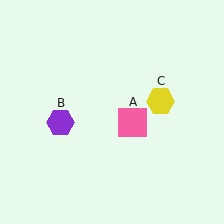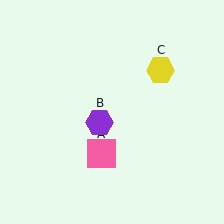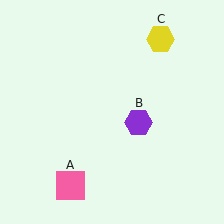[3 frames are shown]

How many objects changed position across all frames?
3 objects changed position: pink square (object A), purple hexagon (object B), yellow hexagon (object C).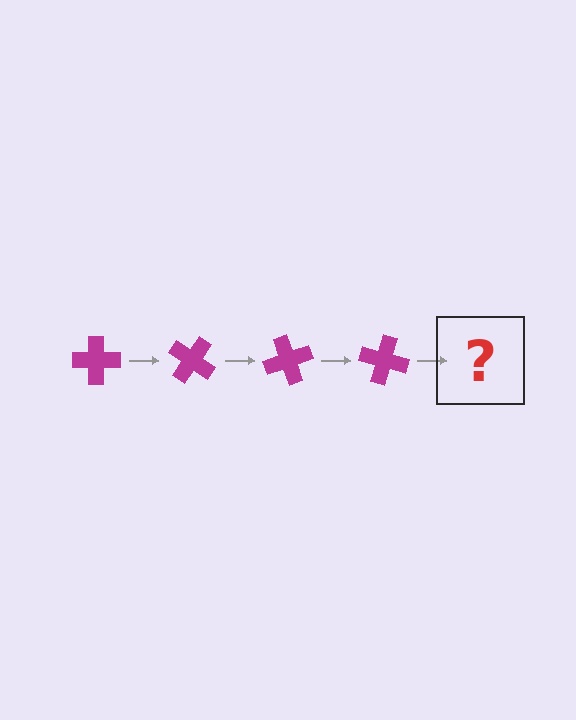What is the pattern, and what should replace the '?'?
The pattern is that the cross rotates 35 degrees each step. The '?' should be a magenta cross rotated 140 degrees.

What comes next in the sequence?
The next element should be a magenta cross rotated 140 degrees.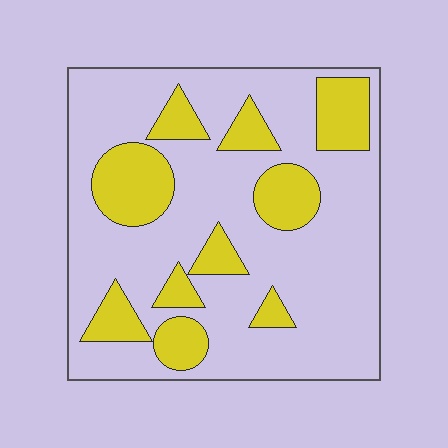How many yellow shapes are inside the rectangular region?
10.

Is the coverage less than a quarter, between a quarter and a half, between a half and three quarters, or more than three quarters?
Between a quarter and a half.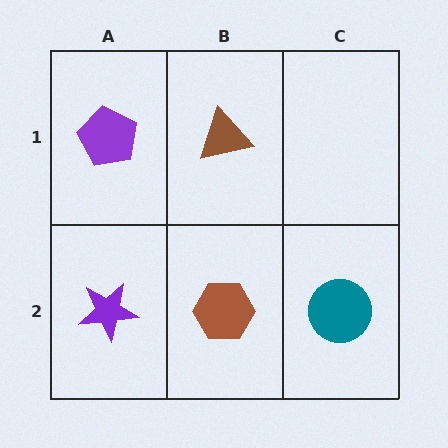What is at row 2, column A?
A purple star.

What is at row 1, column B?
A brown triangle.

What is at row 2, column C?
A teal circle.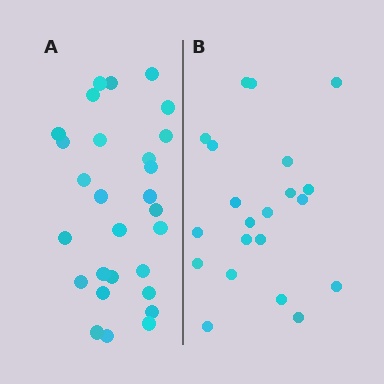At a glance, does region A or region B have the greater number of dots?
Region A (the left region) has more dots.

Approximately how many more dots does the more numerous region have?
Region A has roughly 8 or so more dots than region B.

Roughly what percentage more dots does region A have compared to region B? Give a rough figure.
About 35% more.